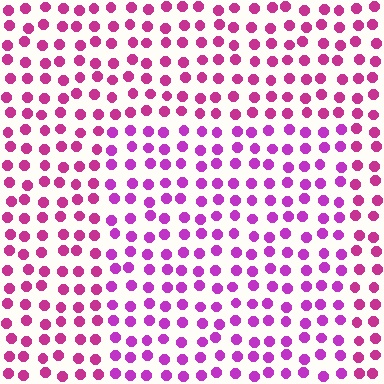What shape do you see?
I see a rectangle.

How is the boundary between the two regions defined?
The boundary is defined purely by a slight shift in hue (about 24 degrees). Spacing, size, and orientation are identical on both sides.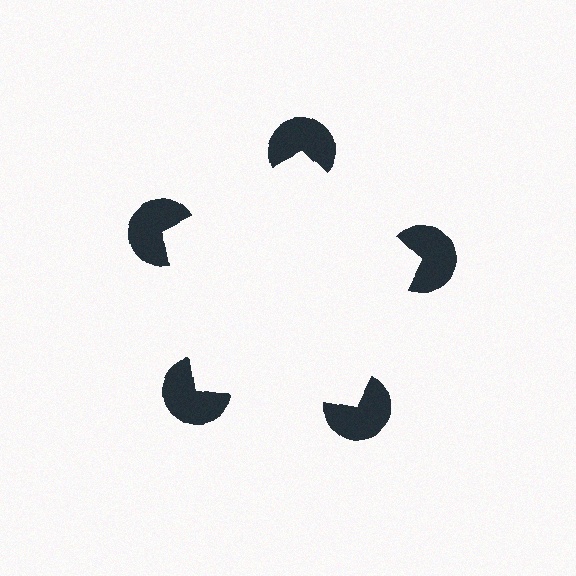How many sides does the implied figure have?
5 sides.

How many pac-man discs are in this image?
There are 5 — one at each vertex of the illusory pentagon.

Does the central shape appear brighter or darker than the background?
It typically appears slightly brighter than the background, even though no actual brightness change is drawn.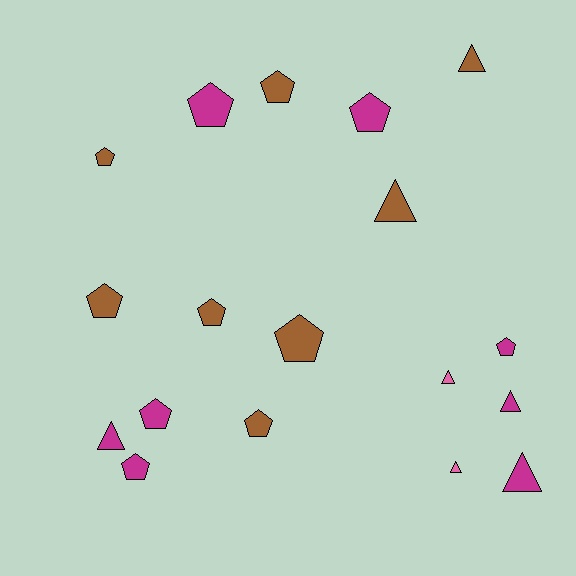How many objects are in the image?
There are 18 objects.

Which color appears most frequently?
Magenta, with 8 objects.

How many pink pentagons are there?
There are no pink pentagons.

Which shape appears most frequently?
Pentagon, with 11 objects.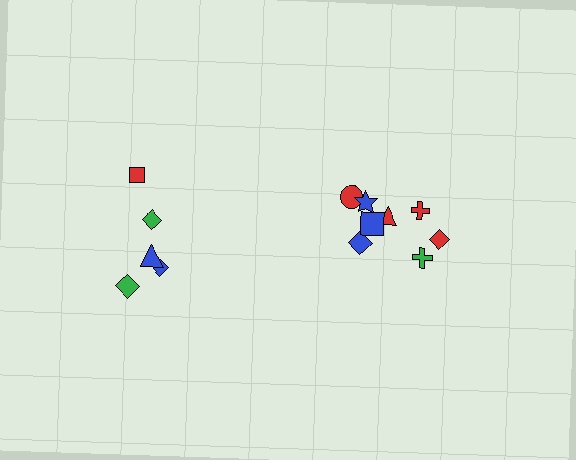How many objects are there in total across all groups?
There are 13 objects.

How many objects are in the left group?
There are 5 objects.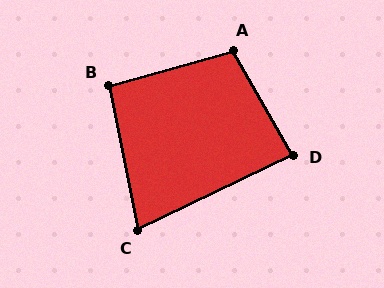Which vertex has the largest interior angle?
A, at approximately 104 degrees.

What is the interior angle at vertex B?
Approximately 94 degrees (approximately right).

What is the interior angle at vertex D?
Approximately 86 degrees (approximately right).